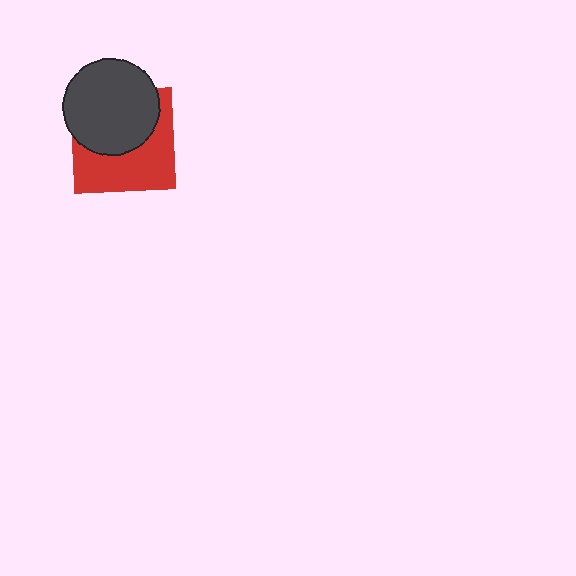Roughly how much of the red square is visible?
About half of it is visible (roughly 50%).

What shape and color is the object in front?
The object in front is a dark gray circle.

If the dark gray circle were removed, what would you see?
You would see the complete red square.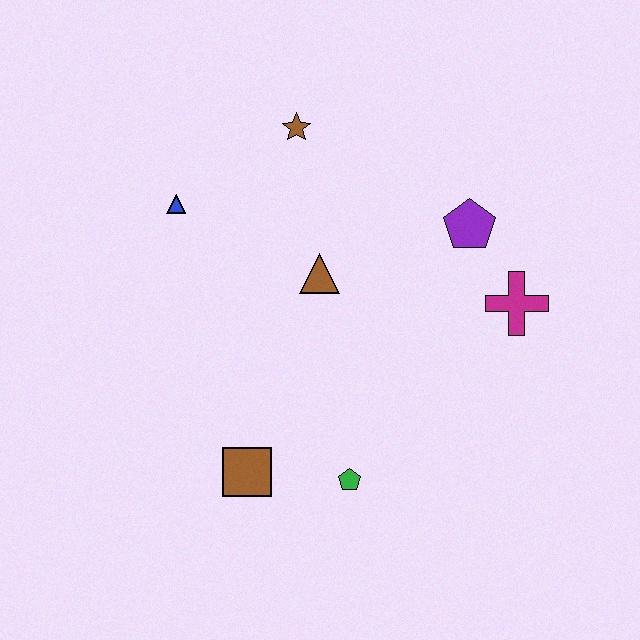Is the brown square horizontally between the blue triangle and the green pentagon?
Yes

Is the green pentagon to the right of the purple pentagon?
No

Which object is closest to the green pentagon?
The brown square is closest to the green pentagon.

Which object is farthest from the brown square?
The brown star is farthest from the brown square.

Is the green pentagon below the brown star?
Yes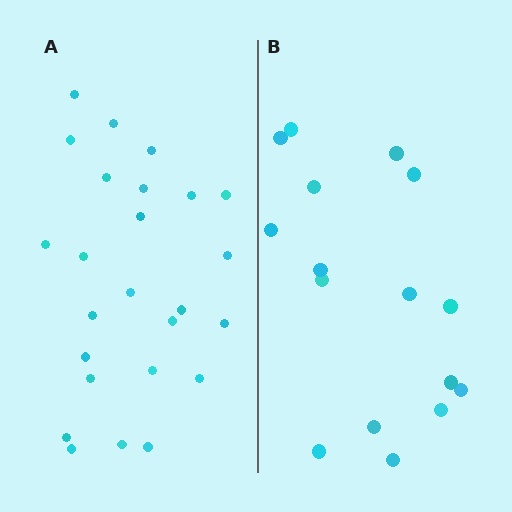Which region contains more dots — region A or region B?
Region A (the left region) has more dots.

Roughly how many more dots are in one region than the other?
Region A has roughly 8 or so more dots than region B.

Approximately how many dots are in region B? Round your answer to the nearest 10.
About 20 dots. (The exact count is 16, which rounds to 20.)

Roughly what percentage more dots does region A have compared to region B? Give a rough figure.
About 55% more.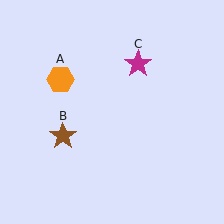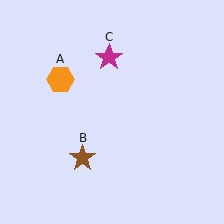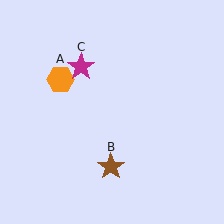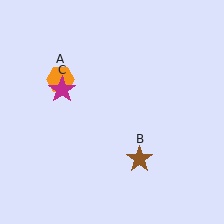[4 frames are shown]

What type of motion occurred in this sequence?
The brown star (object B), magenta star (object C) rotated counterclockwise around the center of the scene.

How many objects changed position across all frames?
2 objects changed position: brown star (object B), magenta star (object C).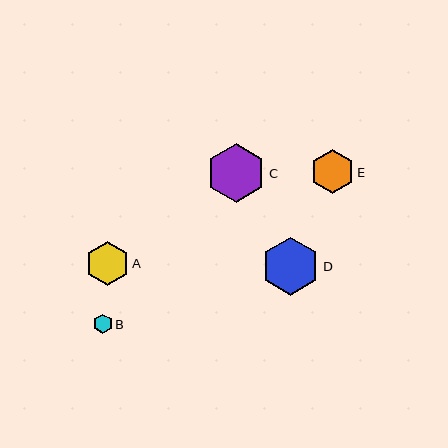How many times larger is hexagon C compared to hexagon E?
Hexagon C is approximately 1.4 times the size of hexagon E.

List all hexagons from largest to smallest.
From largest to smallest: C, D, A, E, B.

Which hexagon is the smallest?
Hexagon B is the smallest with a size of approximately 19 pixels.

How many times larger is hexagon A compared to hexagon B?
Hexagon A is approximately 2.3 times the size of hexagon B.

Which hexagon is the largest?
Hexagon C is the largest with a size of approximately 59 pixels.